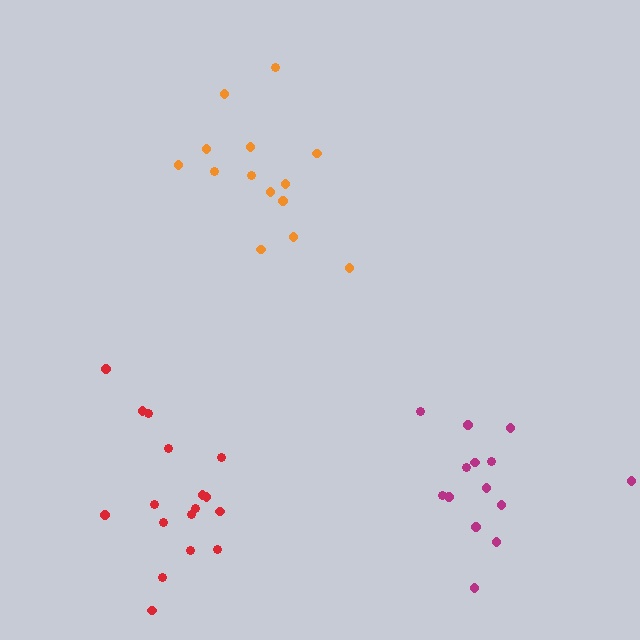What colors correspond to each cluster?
The clusters are colored: red, orange, magenta.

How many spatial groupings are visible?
There are 3 spatial groupings.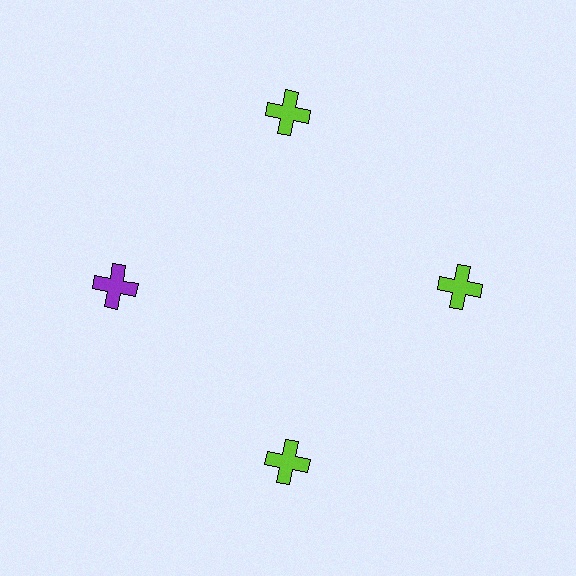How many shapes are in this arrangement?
There are 4 shapes arranged in a ring pattern.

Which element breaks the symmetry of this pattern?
The purple cross at roughly the 9 o'clock position breaks the symmetry. All other shapes are lime crosses.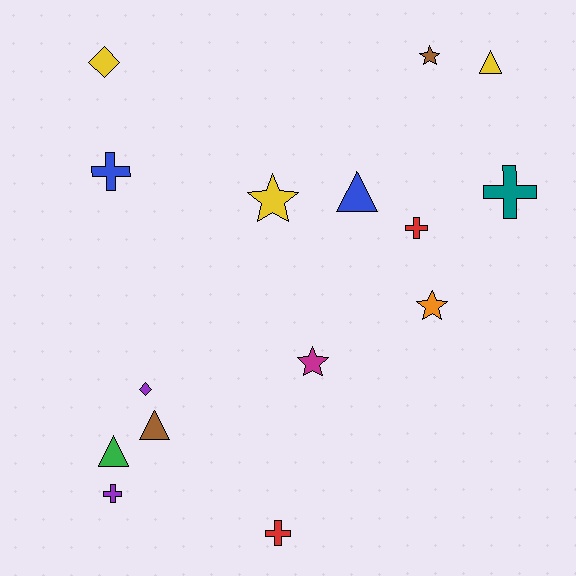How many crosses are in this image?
There are 5 crosses.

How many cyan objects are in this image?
There are no cyan objects.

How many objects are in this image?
There are 15 objects.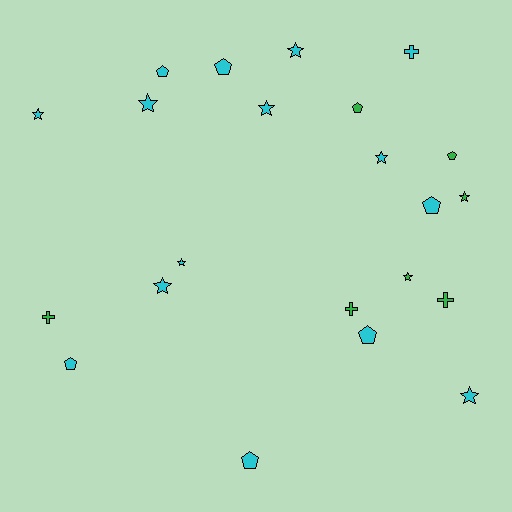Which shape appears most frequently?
Star, with 10 objects.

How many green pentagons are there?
There are 2 green pentagons.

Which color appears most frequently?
Cyan, with 15 objects.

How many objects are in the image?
There are 22 objects.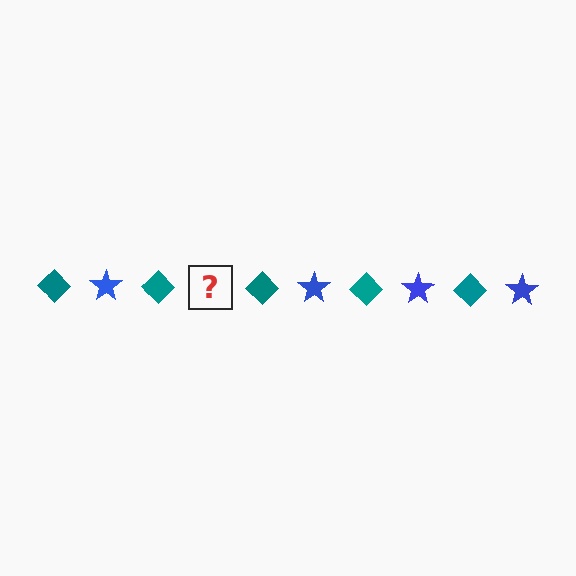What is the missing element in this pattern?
The missing element is a blue star.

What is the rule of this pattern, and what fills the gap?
The rule is that the pattern alternates between teal diamond and blue star. The gap should be filled with a blue star.